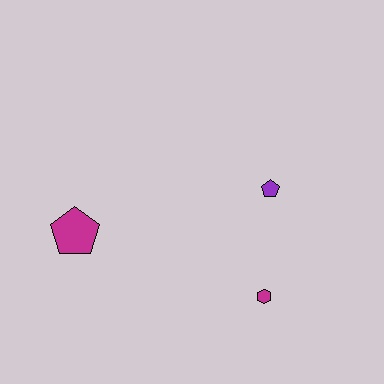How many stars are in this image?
There are no stars.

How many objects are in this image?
There are 3 objects.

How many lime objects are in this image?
There are no lime objects.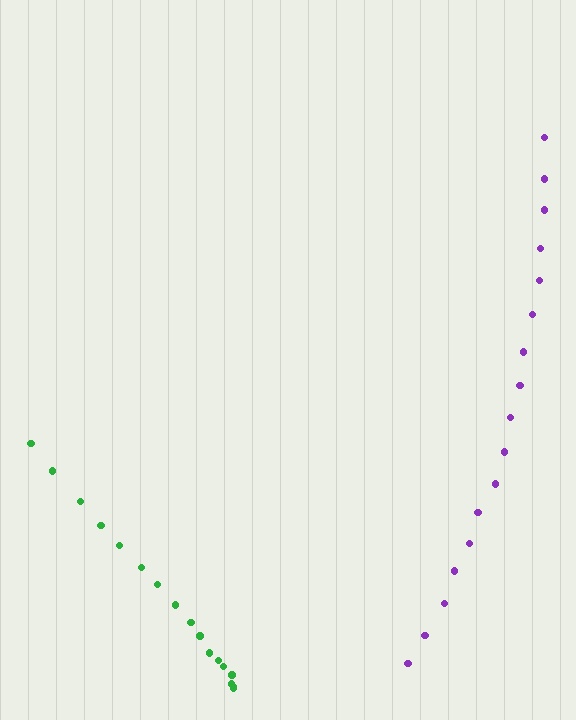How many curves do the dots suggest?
There are 2 distinct paths.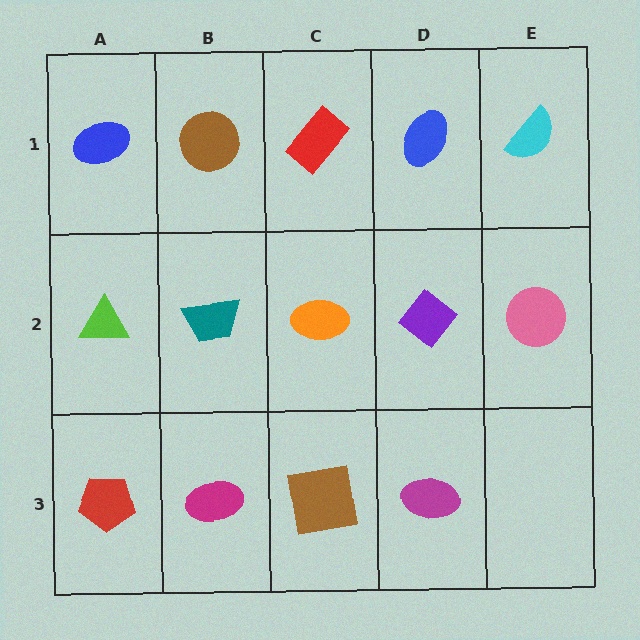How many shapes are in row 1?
5 shapes.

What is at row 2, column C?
An orange ellipse.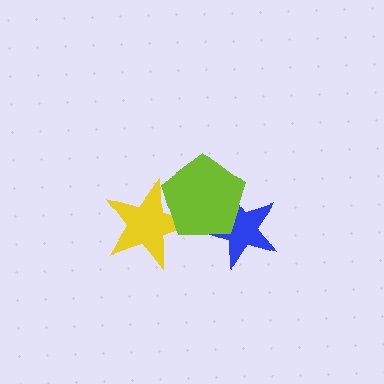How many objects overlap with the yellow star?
1 object overlaps with the yellow star.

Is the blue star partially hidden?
Yes, it is partially covered by another shape.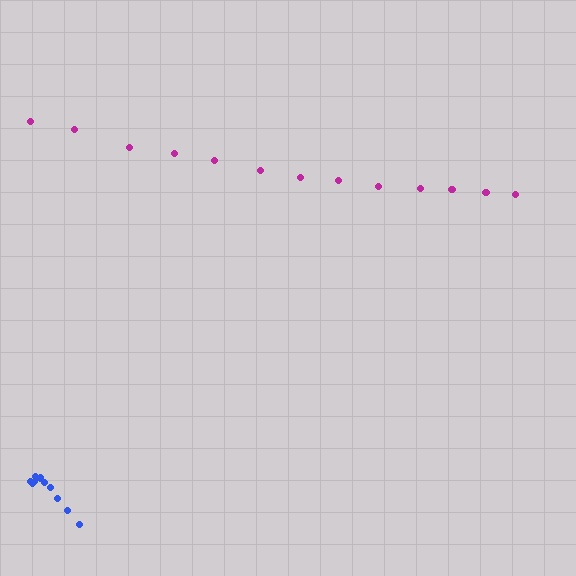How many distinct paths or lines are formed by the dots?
There are 2 distinct paths.